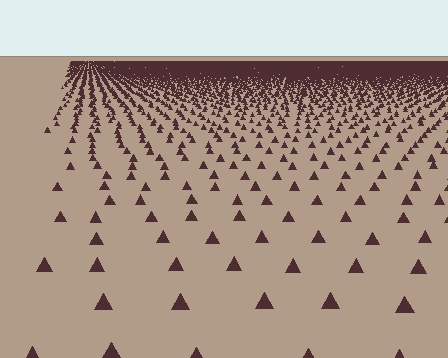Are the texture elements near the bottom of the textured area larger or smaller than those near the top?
Larger. Near the bottom, elements are closer to the viewer and appear at a bigger on-screen size.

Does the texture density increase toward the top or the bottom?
Density increases toward the top.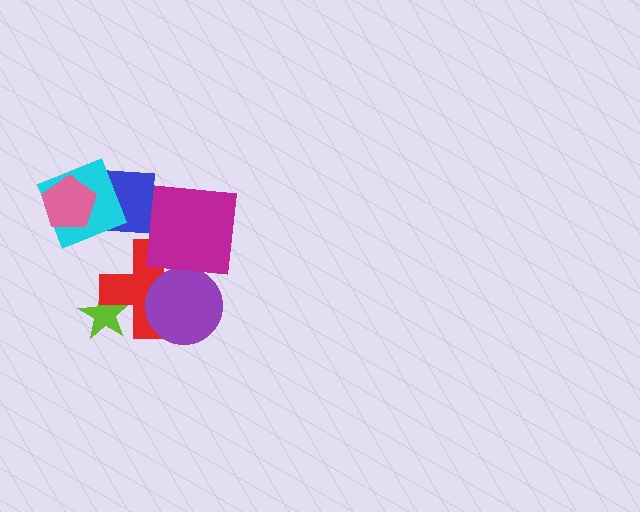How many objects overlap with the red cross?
3 objects overlap with the red cross.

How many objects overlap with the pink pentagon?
2 objects overlap with the pink pentagon.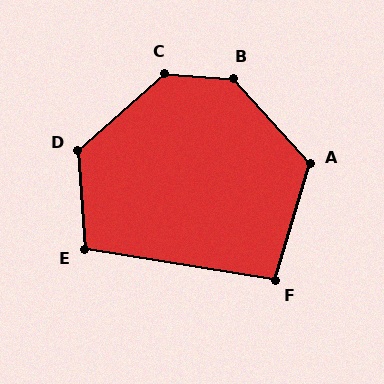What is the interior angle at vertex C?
Approximately 135 degrees (obtuse).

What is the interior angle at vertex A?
Approximately 122 degrees (obtuse).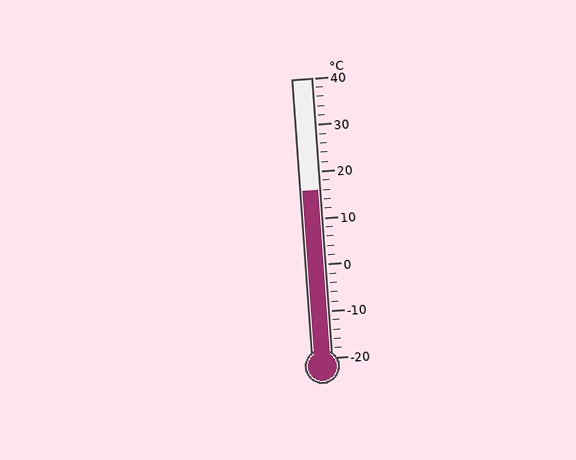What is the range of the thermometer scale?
The thermometer scale ranges from -20°C to 40°C.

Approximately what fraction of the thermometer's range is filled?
The thermometer is filled to approximately 60% of its range.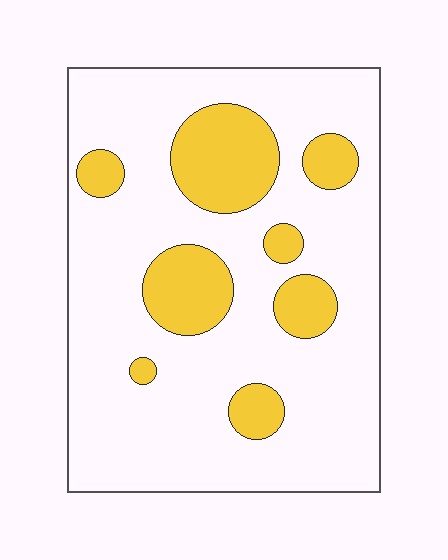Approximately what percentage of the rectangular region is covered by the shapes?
Approximately 20%.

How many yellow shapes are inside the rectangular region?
8.